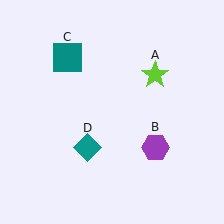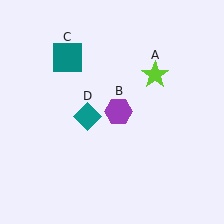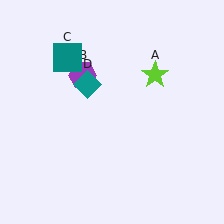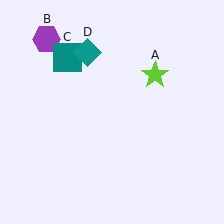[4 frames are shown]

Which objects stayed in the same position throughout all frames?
Lime star (object A) and teal square (object C) remained stationary.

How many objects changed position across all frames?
2 objects changed position: purple hexagon (object B), teal diamond (object D).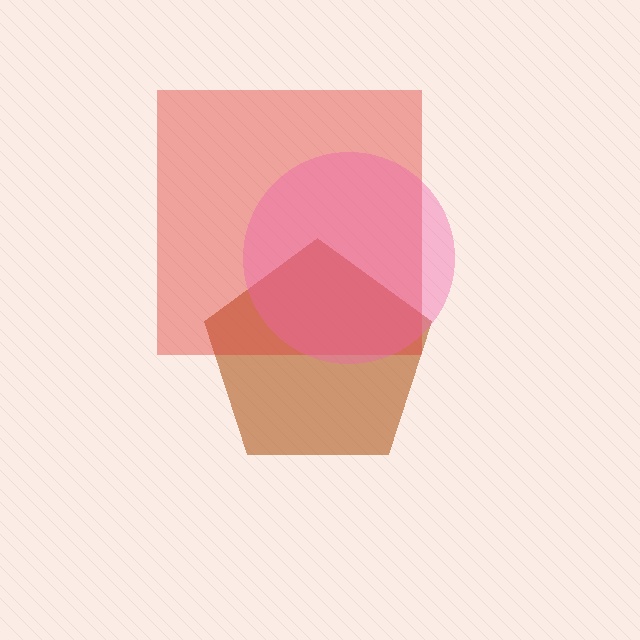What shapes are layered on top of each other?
The layered shapes are: a brown pentagon, a red square, a pink circle.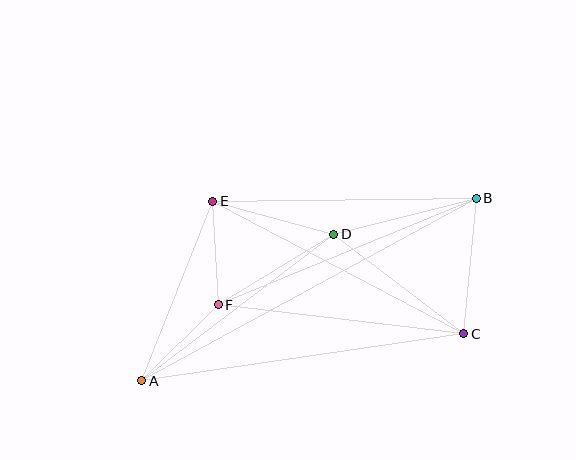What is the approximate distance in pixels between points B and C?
The distance between B and C is approximately 136 pixels.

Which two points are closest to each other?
Points E and F are closest to each other.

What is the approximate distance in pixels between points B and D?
The distance between B and D is approximately 147 pixels.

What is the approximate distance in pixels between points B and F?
The distance between B and F is approximately 279 pixels.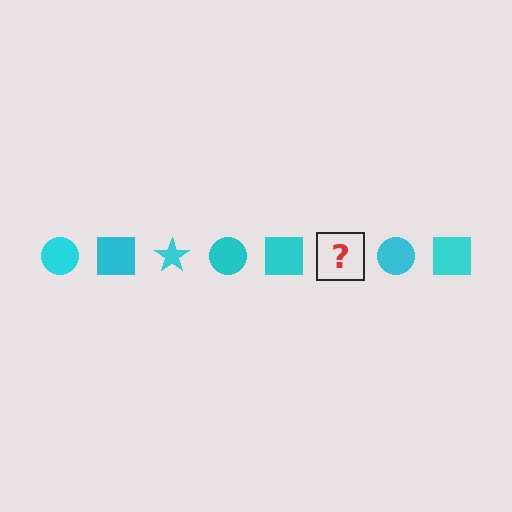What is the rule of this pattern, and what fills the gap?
The rule is that the pattern cycles through circle, square, star shapes in cyan. The gap should be filled with a cyan star.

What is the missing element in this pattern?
The missing element is a cyan star.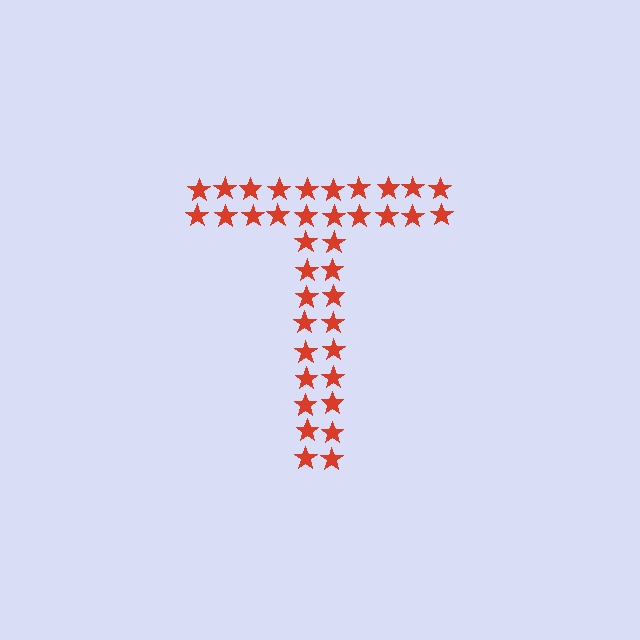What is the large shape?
The large shape is the letter T.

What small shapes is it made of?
It is made of small stars.